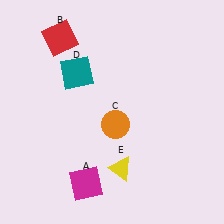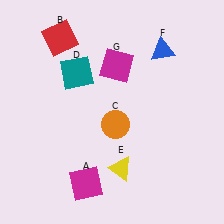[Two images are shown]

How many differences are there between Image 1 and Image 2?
There are 2 differences between the two images.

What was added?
A blue triangle (F), a magenta square (G) were added in Image 2.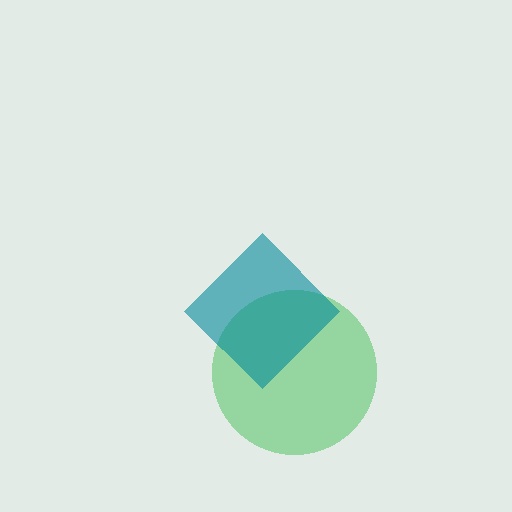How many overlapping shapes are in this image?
There are 2 overlapping shapes in the image.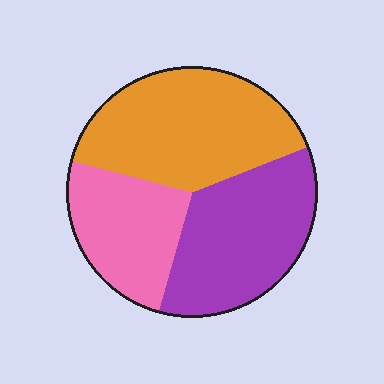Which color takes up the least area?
Pink, at roughly 25%.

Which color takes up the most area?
Orange, at roughly 40%.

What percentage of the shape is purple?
Purple takes up about one third (1/3) of the shape.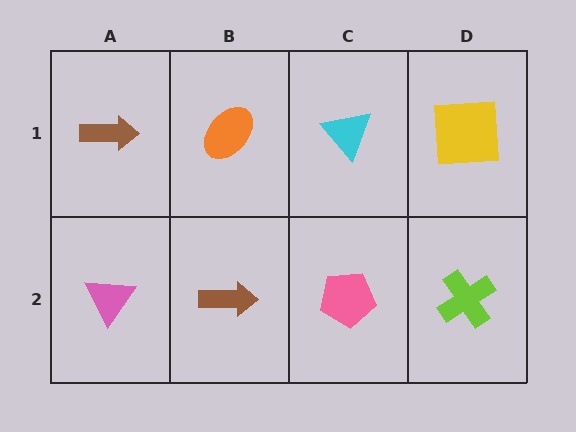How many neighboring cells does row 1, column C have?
3.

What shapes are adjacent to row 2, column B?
An orange ellipse (row 1, column B), a pink triangle (row 2, column A), a pink pentagon (row 2, column C).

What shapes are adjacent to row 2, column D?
A yellow square (row 1, column D), a pink pentagon (row 2, column C).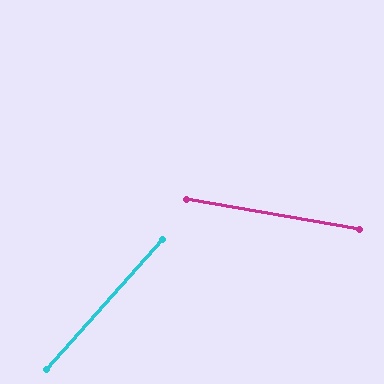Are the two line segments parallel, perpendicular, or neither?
Neither parallel nor perpendicular — they differ by about 58°.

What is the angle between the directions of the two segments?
Approximately 58 degrees.